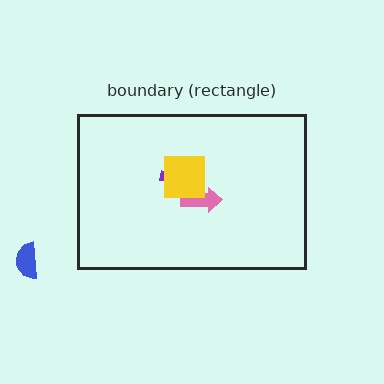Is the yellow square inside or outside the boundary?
Inside.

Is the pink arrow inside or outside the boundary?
Inside.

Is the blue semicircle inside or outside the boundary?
Outside.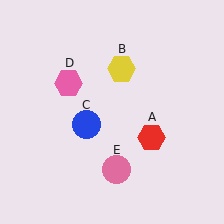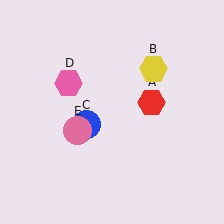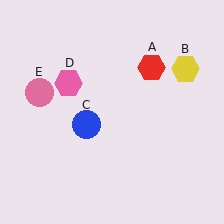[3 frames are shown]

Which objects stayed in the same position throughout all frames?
Blue circle (object C) and pink hexagon (object D) remained stationary.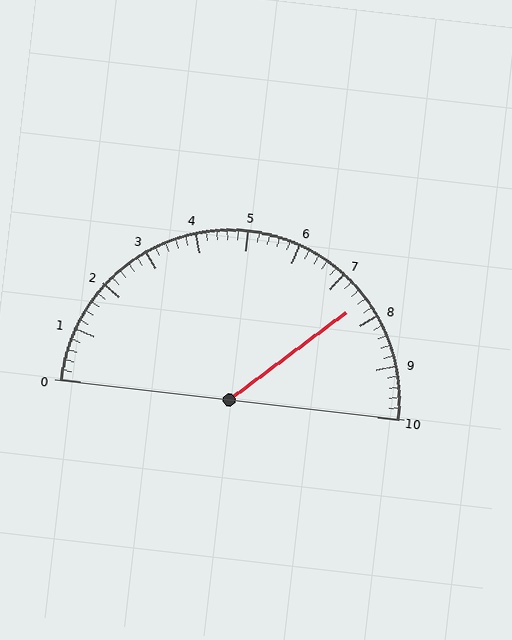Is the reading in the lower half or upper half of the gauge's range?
The reading is in the upper half of the range (0 to 10).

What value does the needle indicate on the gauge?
The needle indicates approximately 7.6.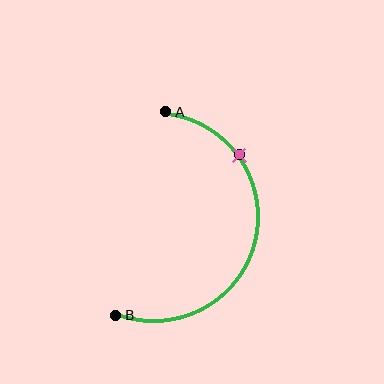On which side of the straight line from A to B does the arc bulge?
The arc bulges to the right of the straight line connecting A and B.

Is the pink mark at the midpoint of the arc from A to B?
No. The pink mark lies on the arc but is closer to endpoint A. The arc midpoint would be at the point on the curve equidistant along the arc from both A and B.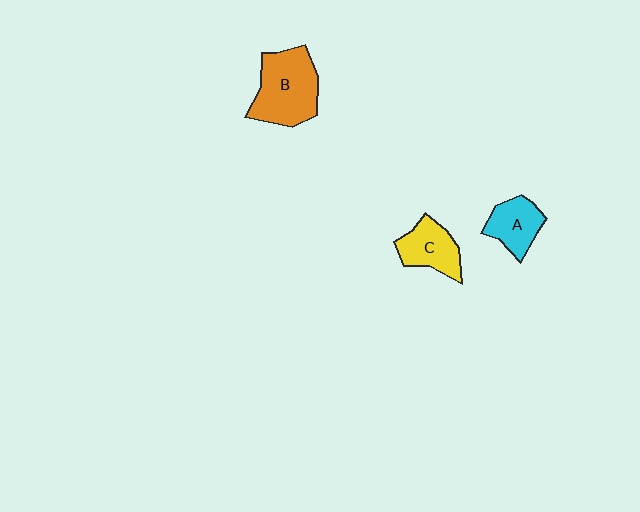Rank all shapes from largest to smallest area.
From largest to smallest: B (orange), C (yellow), A (cyan).